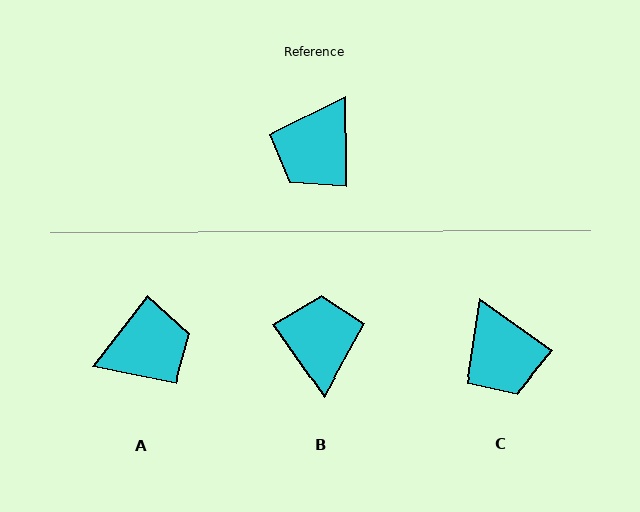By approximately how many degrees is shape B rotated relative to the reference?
Approximately 145 degrees clockwise.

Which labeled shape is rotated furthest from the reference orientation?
B, about 145 degrees away.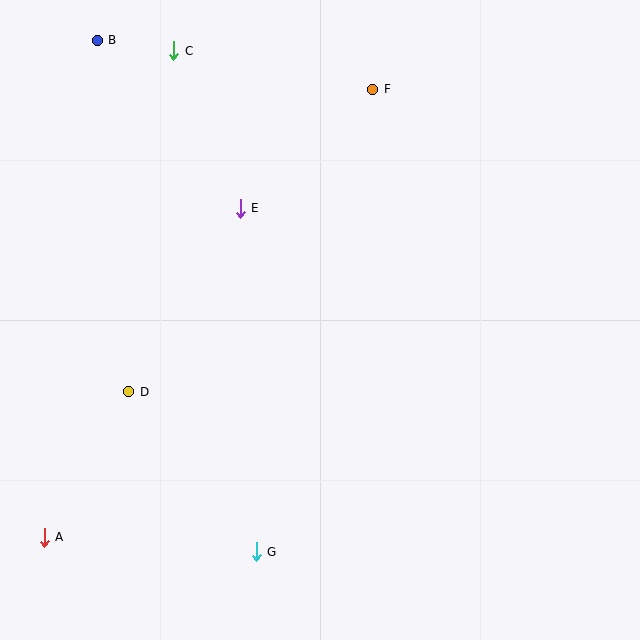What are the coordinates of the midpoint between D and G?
The midpoint between D and G is at (192, 472).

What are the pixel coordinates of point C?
Point C is at (174, 51).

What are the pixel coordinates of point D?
Point D is at (128, 392).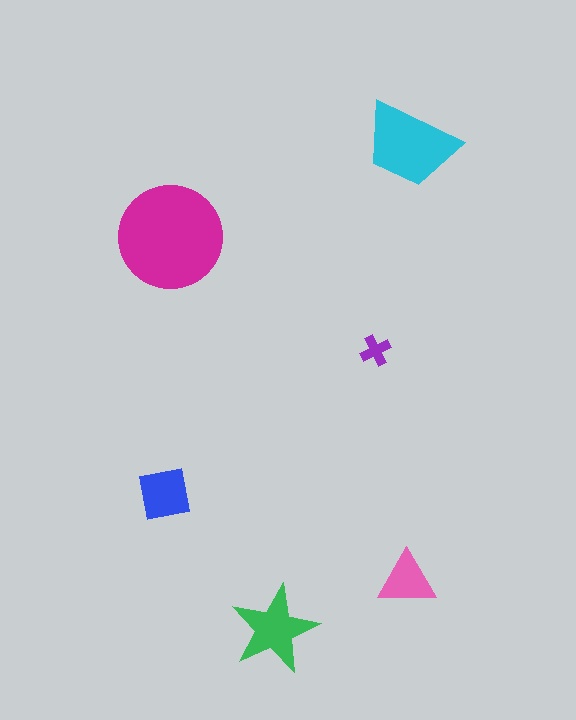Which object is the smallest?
The purple cross.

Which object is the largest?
The magenta circle.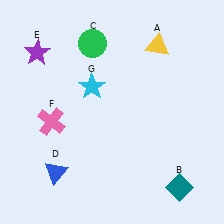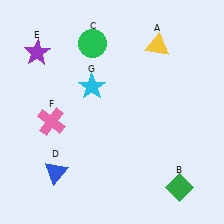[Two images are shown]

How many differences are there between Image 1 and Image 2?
There is 1 difference between the two images.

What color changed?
The diamond (B) changed from teal in Image 1 to green in Image 2.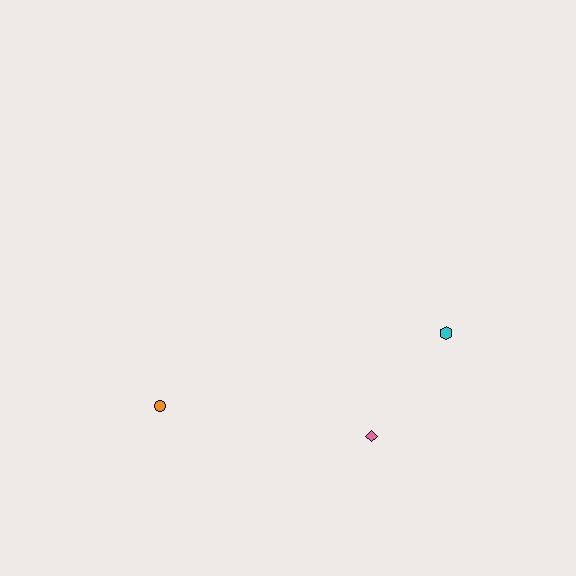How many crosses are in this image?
There are no crosses.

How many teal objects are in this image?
There are no teal objects.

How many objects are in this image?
There are 3 objects.